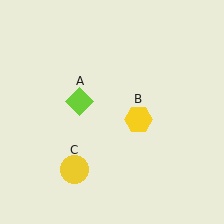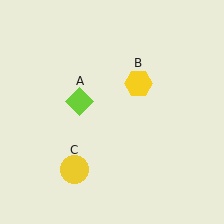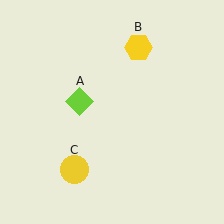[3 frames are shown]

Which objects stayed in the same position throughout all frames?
Lime diamond (object A) and yellow circle (object C) remained stationary.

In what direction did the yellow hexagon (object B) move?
The yellow hexagon (object B) moved up.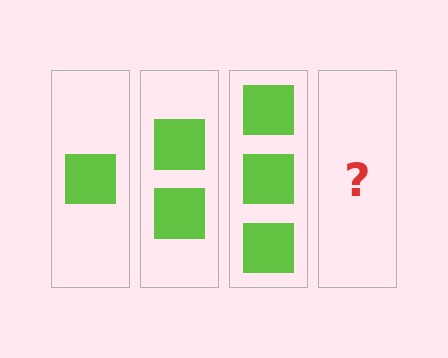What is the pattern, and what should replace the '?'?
The pattern is that each step adds one more square. The '?' should be 4 squares.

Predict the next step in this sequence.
The next step is 4 squares.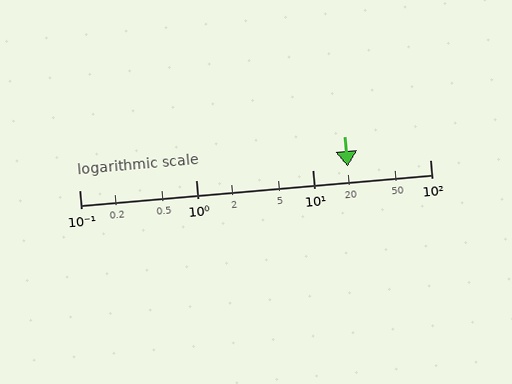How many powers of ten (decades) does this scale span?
The scale spans 3 decades, from 0.1 to 100.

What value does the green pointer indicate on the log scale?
The pointer indicates approximately 20.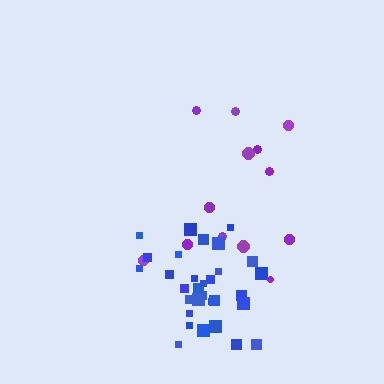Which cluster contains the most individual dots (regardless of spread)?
Blue (32).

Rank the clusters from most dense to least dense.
blue, purple.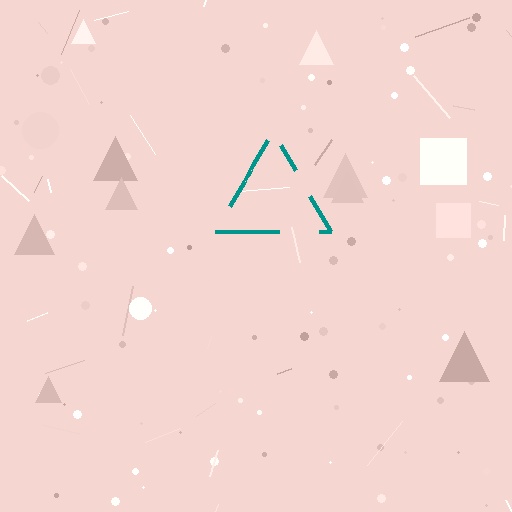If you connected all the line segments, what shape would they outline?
They would outline a triangle.